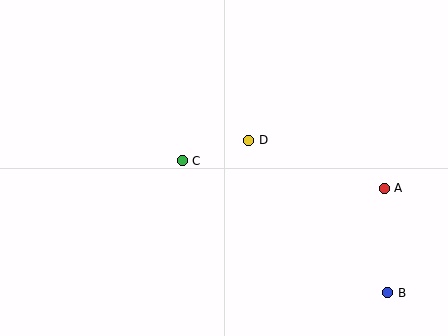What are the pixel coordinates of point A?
Point A is at (384, 188).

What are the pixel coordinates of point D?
Point D is at (249, 140).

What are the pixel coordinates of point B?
Point B is at (388, 293).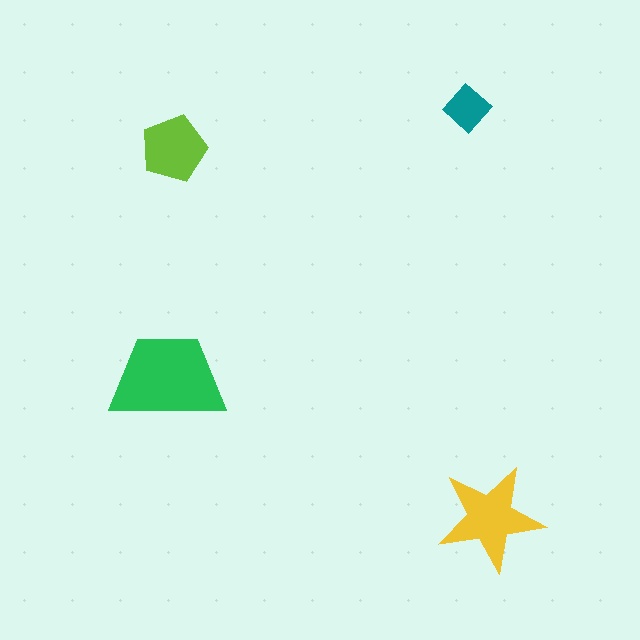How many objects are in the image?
There are 4 objects in the image.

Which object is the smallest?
The teal diamond.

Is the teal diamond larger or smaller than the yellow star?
Smaller.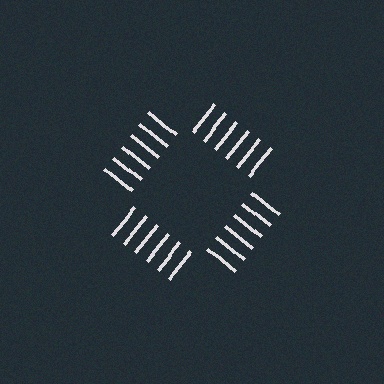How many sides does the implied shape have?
4 sides — the line-ends trace a square.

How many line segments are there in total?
24 — 6 along each of the 4 edges.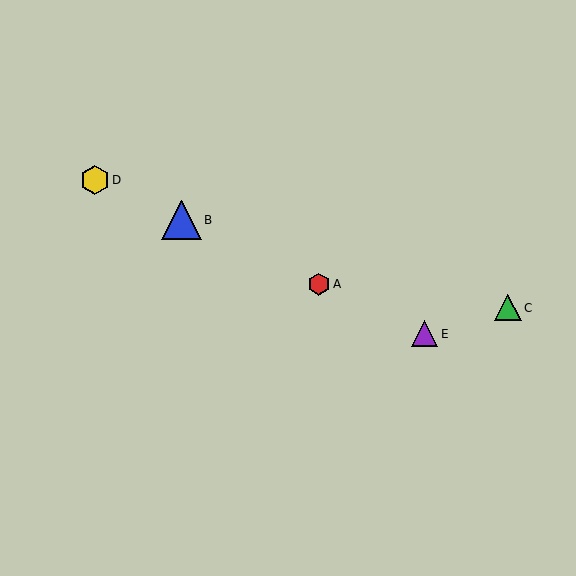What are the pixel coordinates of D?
Object D is at (95, 180).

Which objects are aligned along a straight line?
Objects A, B, D, E are aligned along a straight line.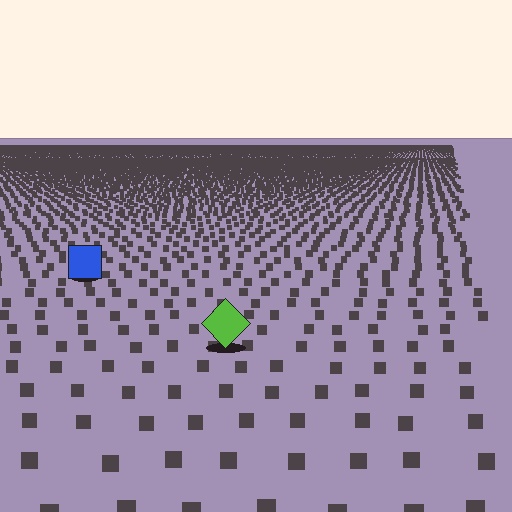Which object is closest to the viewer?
The lime diamond is closest. The texture marks near it are larger and more spread out.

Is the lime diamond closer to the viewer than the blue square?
Yes. The lime diamond is closer — you can tell from the texture gradient: the ground texture is coarser near it.